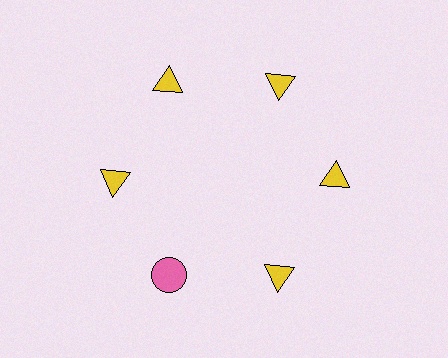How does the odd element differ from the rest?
It differs in both color (pink instead of yellow) and shape (circle instead of triangle).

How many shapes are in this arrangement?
There are 6 shapes arranged in a ring pattern.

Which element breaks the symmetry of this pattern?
The pink circle at roughly the 7 o'clock position breaks the symmetry. All other shapes are yellow triangles.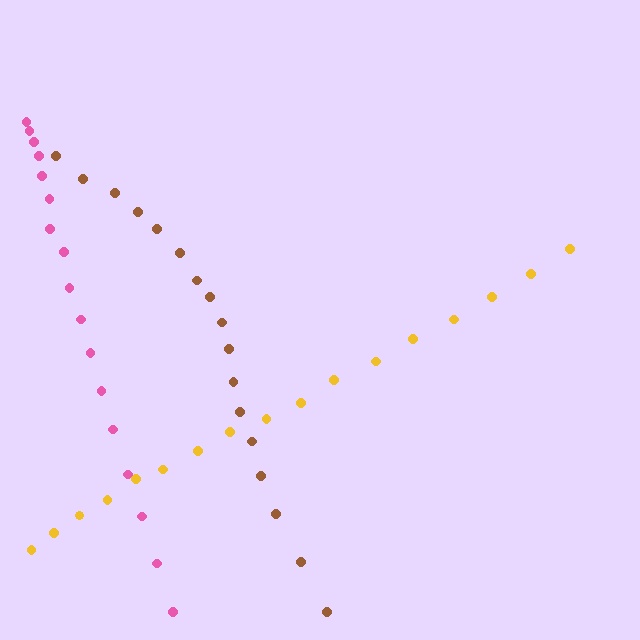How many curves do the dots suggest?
There are 3 distinct paths.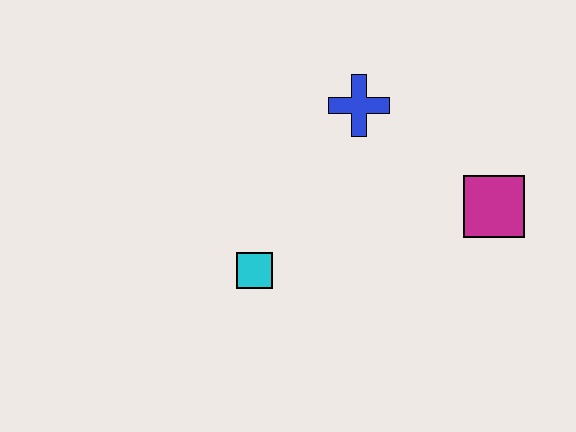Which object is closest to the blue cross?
The magenta square is closest to the blue cross.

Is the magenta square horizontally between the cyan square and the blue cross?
No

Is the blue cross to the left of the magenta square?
Yes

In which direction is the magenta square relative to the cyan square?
The magenta square is to the right of the cyan square.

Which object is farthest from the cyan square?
The magenta square is farthest from the cyan square.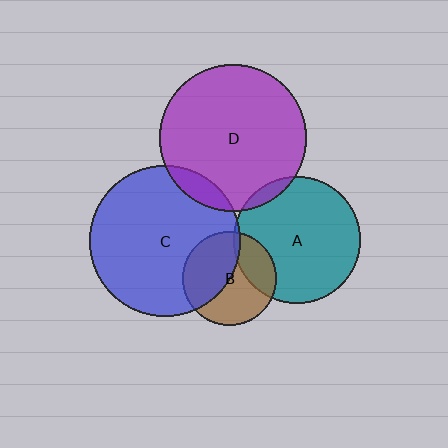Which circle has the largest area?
Circle C (blue).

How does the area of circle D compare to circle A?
Approximately 1.3 times.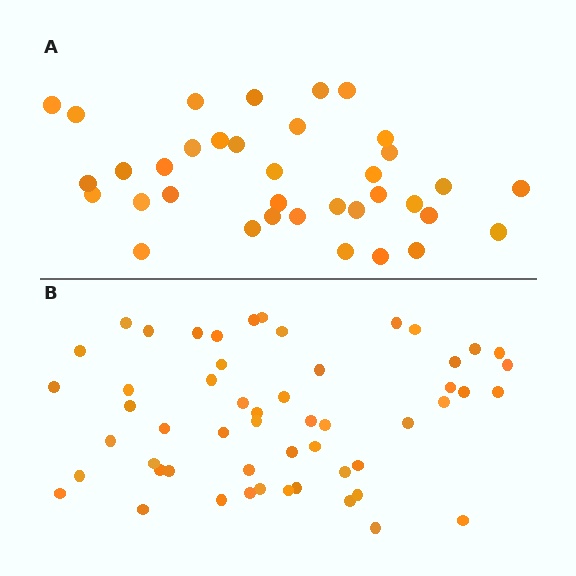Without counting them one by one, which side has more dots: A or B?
Region B (the bottom region) has more dots.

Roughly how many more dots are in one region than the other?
Region B has approximately 20 more dots than region A.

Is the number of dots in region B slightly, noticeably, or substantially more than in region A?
Region B has substantially more. The ratio is roughly 1.5 to 1.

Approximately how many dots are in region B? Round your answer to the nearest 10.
About 50 dots. (The exact count is 54, which rounds to 50.)